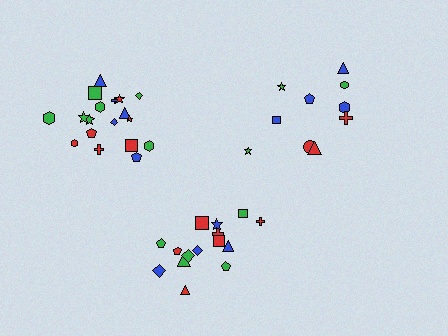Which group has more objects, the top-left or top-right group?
The top-left group.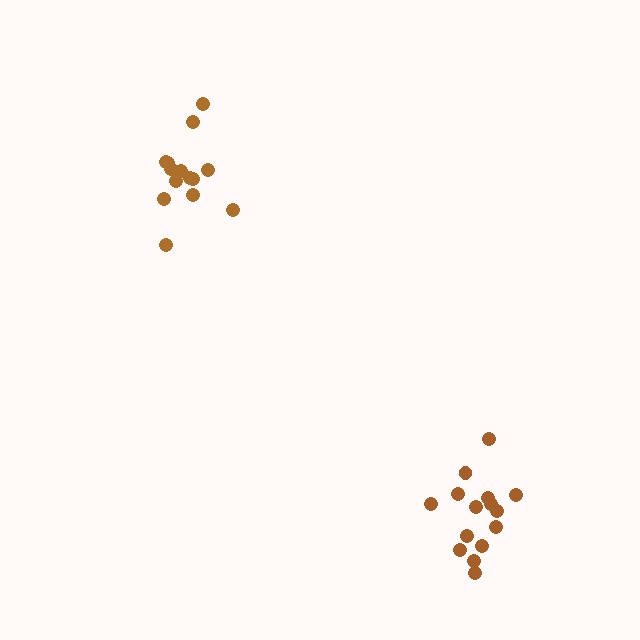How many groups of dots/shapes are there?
There are 2 groups.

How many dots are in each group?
Group 1: 14 dots, Group 2: 15 dots (29 total).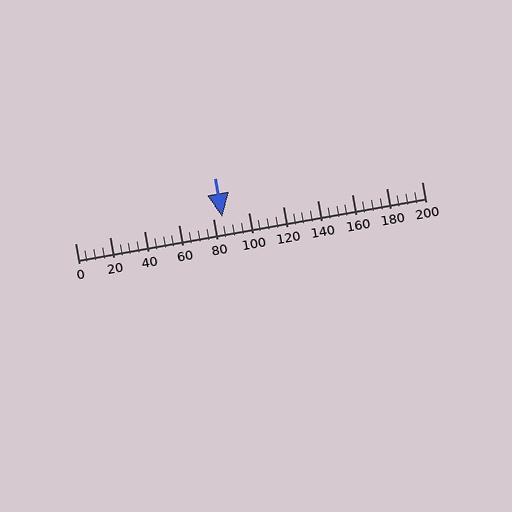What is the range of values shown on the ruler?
The ruler shows values from 0 to 200.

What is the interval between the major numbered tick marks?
The major tick marks are spaced 20 units apart.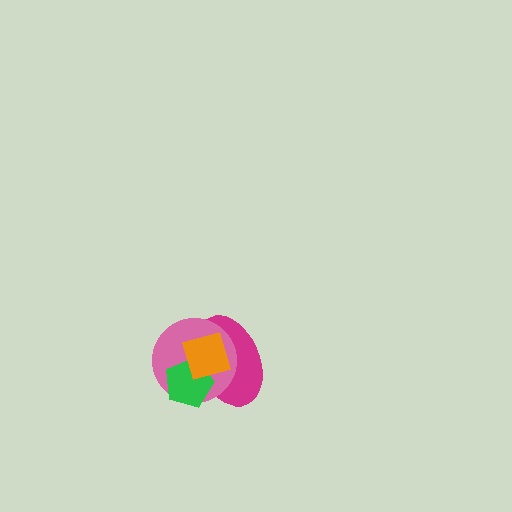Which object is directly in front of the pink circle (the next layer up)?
The green pentagon is directly in front of the pink circle.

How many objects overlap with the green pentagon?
3 objects overlap with the green pentagon.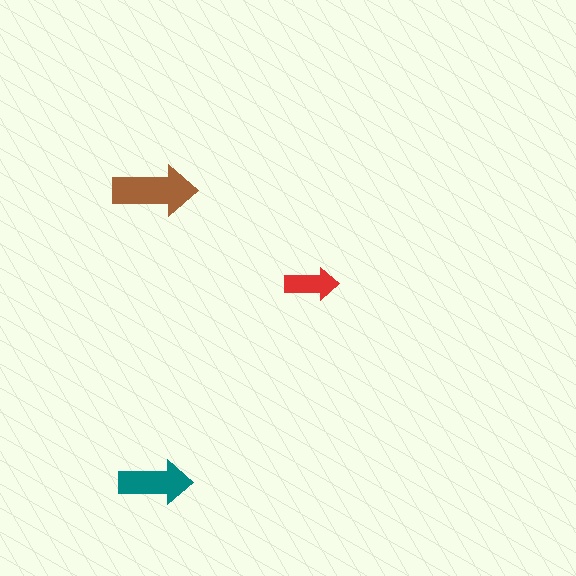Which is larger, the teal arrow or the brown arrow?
The brown one.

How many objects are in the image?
There are 3 objects in the image.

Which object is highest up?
The brown arrow is topmost.